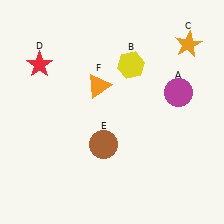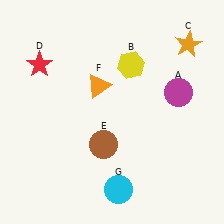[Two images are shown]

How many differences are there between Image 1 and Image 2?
There is 1 difference between the two images.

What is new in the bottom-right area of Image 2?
A cyan circle (G) was added in the bottom-right area of Image 2.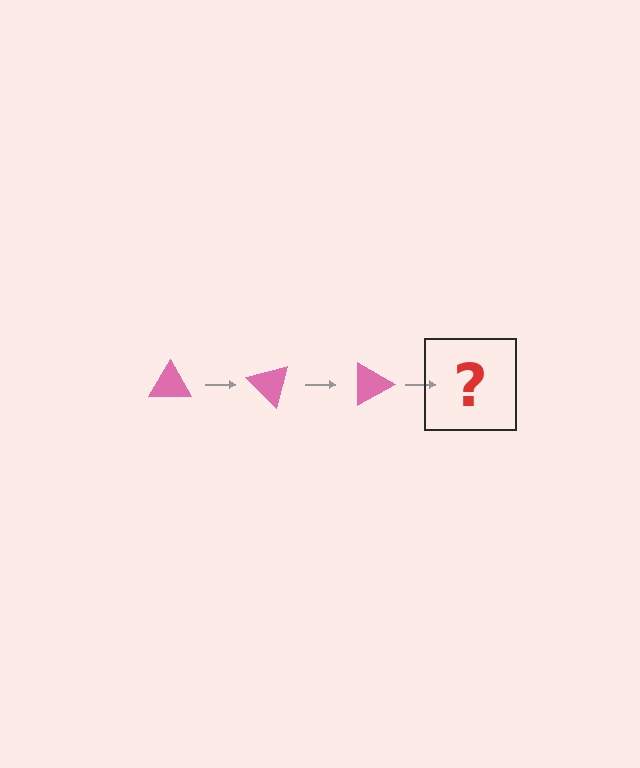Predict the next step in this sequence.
The next step is a pink triangle rotated 135 degrees.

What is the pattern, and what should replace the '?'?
The pattern is that the triangle rotates 45 degrees each step. The '?' should be a pink triangle rotated 135 degrees.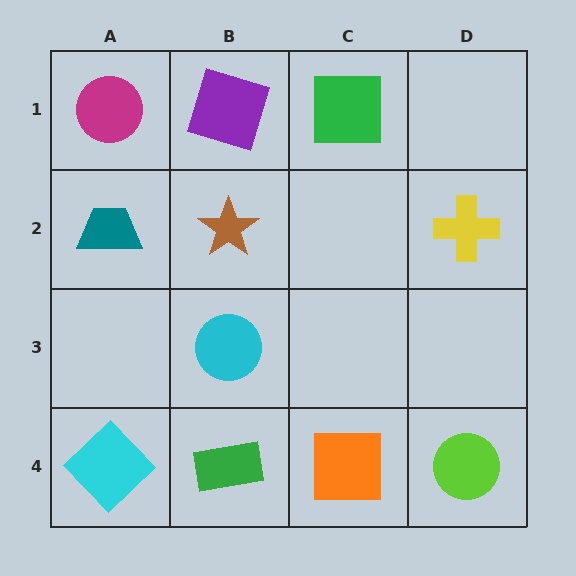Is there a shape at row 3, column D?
No, that cell is empty.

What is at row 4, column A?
A cyan diamond.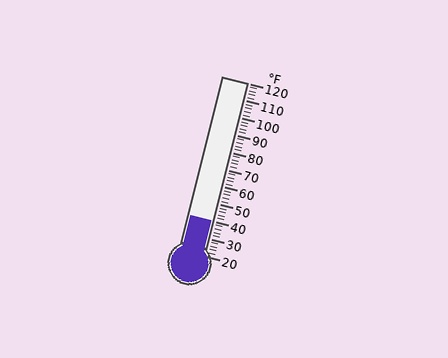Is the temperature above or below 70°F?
The temperature is below 70°F.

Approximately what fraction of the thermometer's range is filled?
The thermometer is filled to approximately 20% of its range.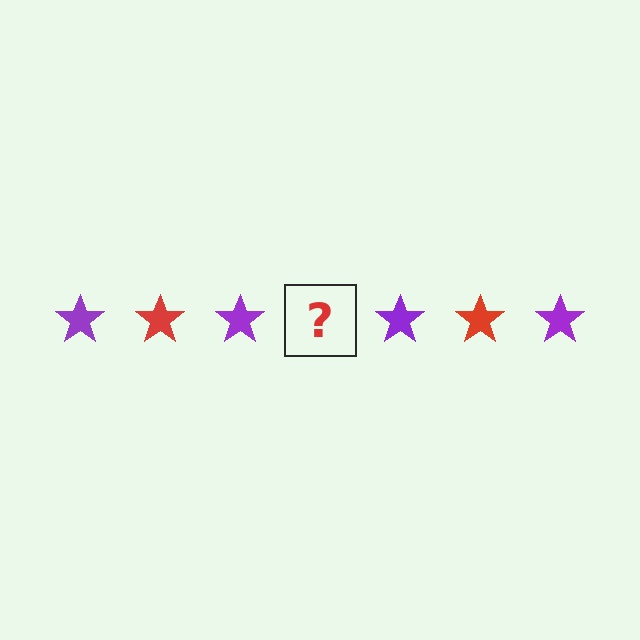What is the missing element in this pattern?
The missing element is a red star.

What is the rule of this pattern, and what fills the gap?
The rule is that the pattern cycles through purple, red stars. The gap should be filled with a red star.